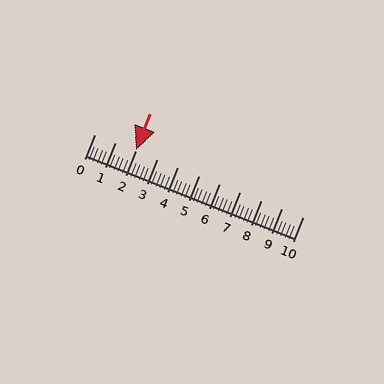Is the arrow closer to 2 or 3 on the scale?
The arrow is closer to 2.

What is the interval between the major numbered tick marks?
The major tick marks are spaced 1 units apart.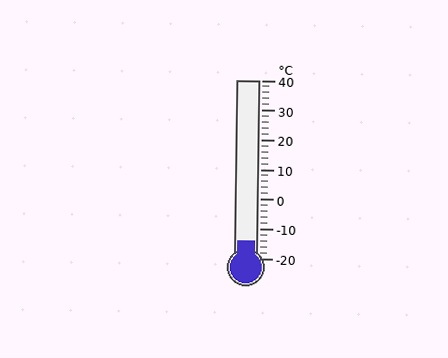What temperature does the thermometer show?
The thermometer shows approximately -14°C.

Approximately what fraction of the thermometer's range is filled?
The thermometer is filled to approximately 10% of its range.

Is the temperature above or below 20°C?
The temperature is below 20°C.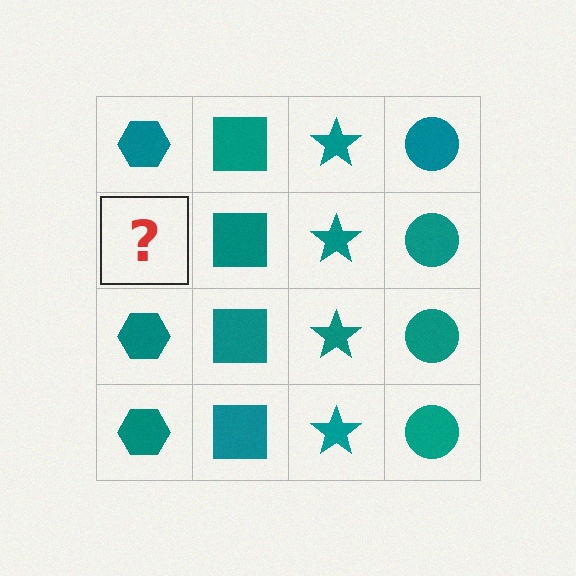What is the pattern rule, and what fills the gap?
The rule is that each column has a consistent shape. The gap should be filled with a teal hexagon.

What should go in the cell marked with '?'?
The missing cell should contain a teal hexagon.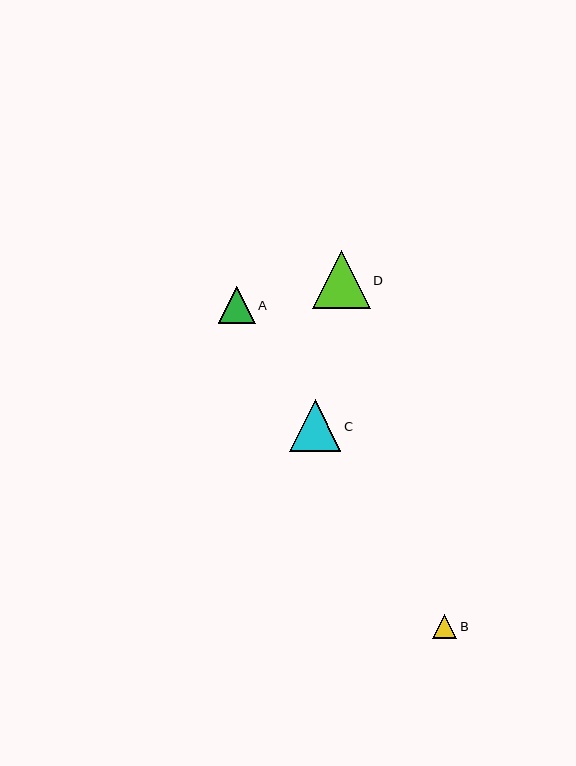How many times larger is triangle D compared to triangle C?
Triangle D is approximately 1.1 times the size of triangle C.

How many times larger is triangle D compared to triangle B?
Triangle D is approximately 2.4 times the size of triangle B.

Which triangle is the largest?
Triangle D is the largest with a size of approximately 57 pixels.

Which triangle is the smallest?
Triangle B is the smallest with a size of approximately 24 pixels.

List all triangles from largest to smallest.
From largest to smallest: D, C, A, B.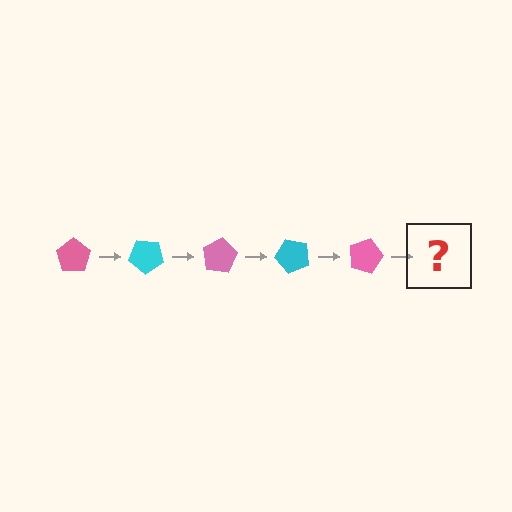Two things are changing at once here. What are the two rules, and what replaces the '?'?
The two rules are that it rotates 40 degrees each step and the color cycles through pink and cyan. The '?' should be a cyan pentagon, rotated 200 degrees from the start.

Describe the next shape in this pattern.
It should be a cyan pentagon, rotated 200 degrees from the start.